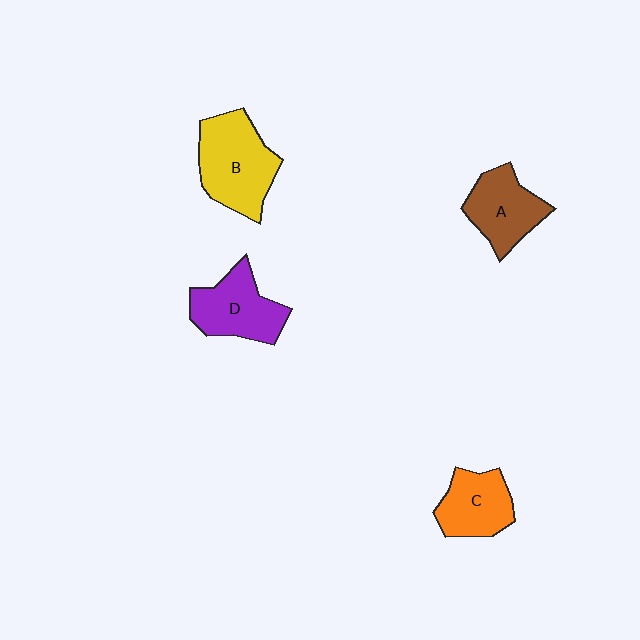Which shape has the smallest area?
Shape C (orange).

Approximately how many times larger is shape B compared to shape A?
Approximately 1.4 times.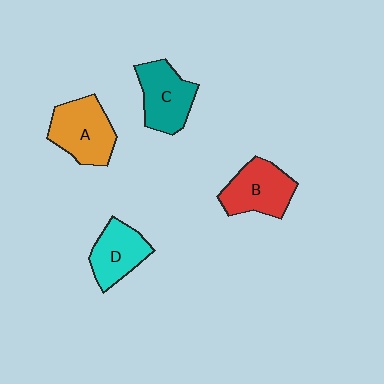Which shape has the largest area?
Shape A (orange).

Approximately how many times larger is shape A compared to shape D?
Approximately 1.2 times.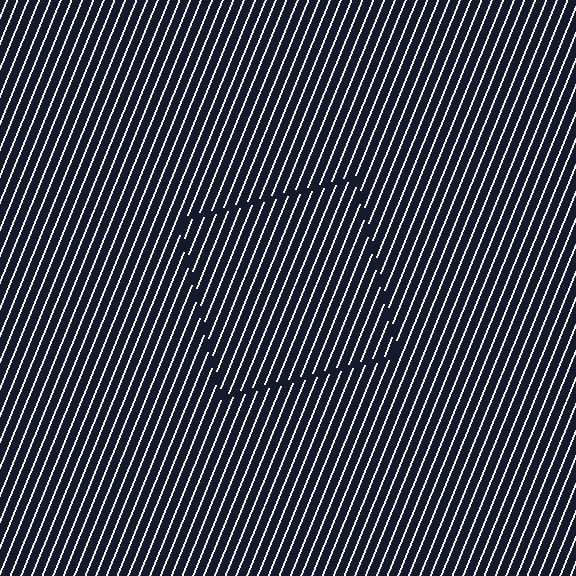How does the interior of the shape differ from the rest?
The interior of the shape contains the same grating, shifted by half a period — the contour is defined by the phase discontinuity where line-ends from the inner and outer gratings abut.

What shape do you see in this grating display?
An illusory square. The interior of the shape contains the same grating, shifted by half a period — the contour is defined by the phase discontinuity where line-ends from the inner and outer gratings abut.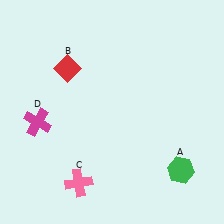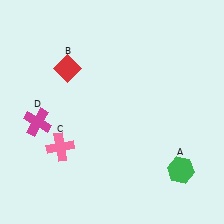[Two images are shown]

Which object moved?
The pink cross (C) moved up.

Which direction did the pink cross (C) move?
The pink cross (C) moved up.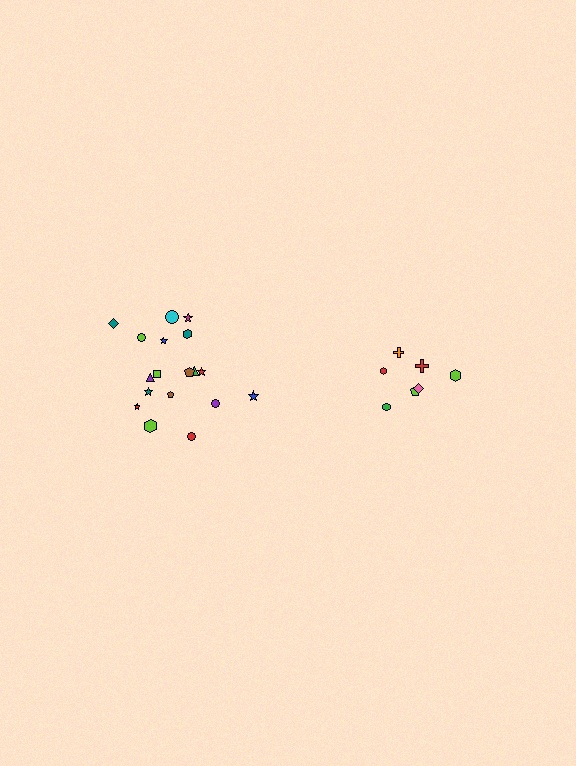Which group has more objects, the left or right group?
The left group.